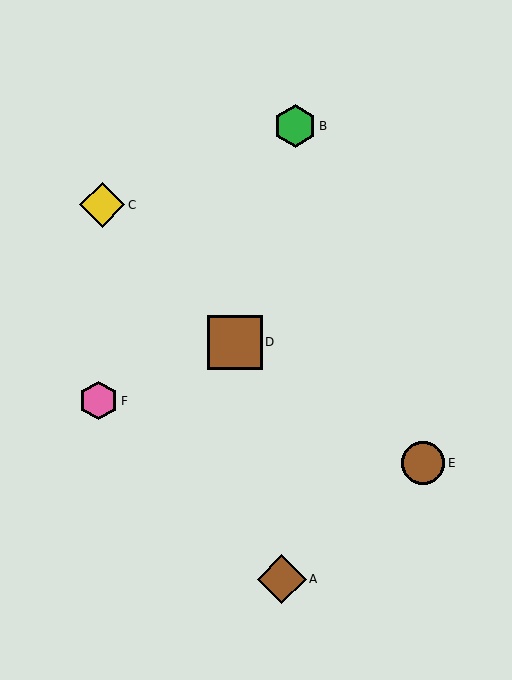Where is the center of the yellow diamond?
The center of the yellow diamond is at (102, 205).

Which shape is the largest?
The brown square (labeled D) is the largest.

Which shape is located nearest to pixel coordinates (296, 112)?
The green hexagon (labeled B) at (295, 126) is nearest to that location.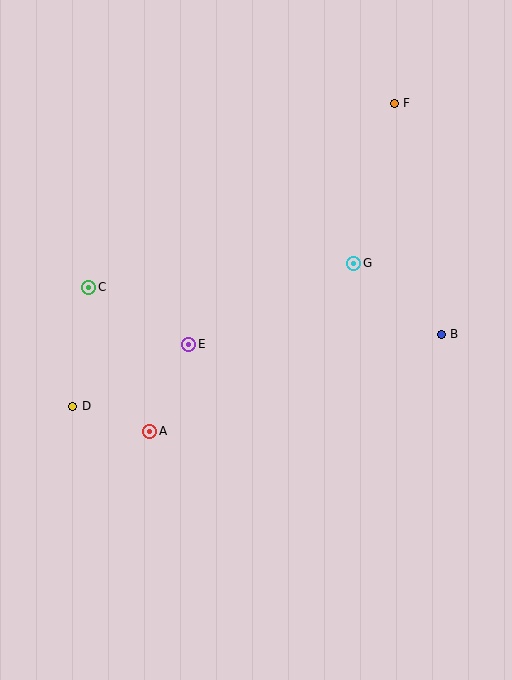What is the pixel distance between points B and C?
The distance between B and C is 356 pixels.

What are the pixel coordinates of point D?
Point D is at (73, 406).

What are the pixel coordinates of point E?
Point E is at (189, 344).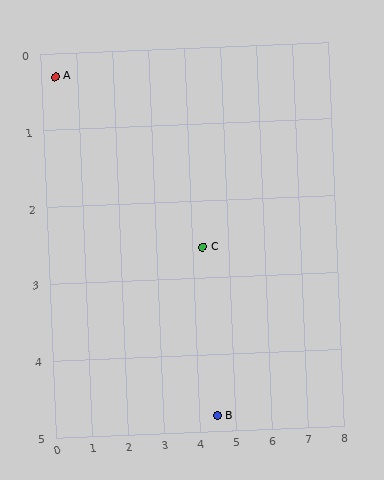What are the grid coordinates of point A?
Point A is at approximately (0.4, 0.3).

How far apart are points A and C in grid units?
Points A and C are about 4.5 grid units apart.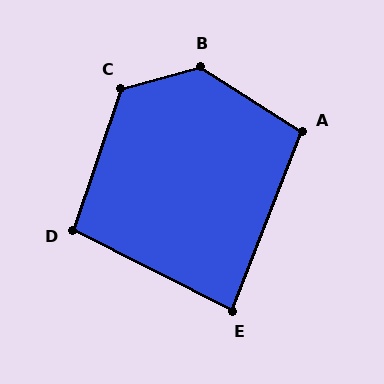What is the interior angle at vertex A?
Approximately 101 degrees (obtuse).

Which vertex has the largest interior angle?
B, at approximately 132 degrees.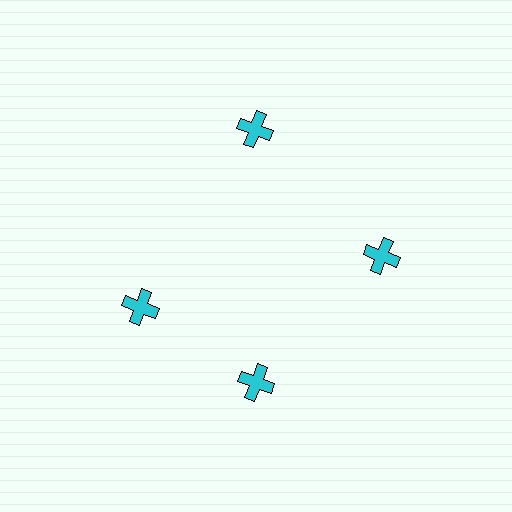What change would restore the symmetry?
The symmetry would be restored by rotating it back into even spacing with its neighbors so that all 4 crosses sit at equal angles and equal distance from the center.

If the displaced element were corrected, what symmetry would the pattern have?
It would have 4-fold rotational symmetry — the pattern would map onto itself every 90 degrees.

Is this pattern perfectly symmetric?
No. The 4 cyan crosses are arranged in a ring, but one element near the 9 o'clock position is rotated out of alignment along the ring, breaking the 4-fold rotational symmetry.